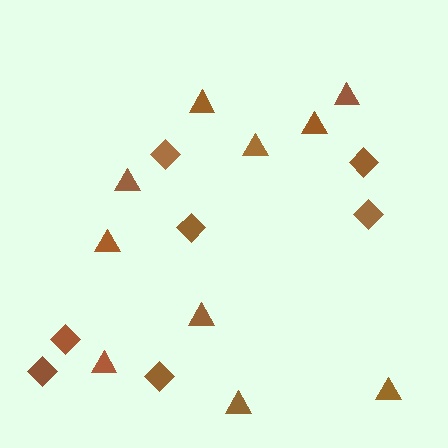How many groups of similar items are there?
There are 2 groups: one group of diamonds (7) and one group of triangles (10).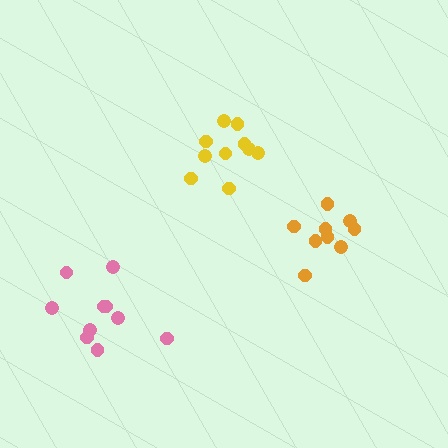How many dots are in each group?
Group 1: 9 dots, Group 2: 10 dots, Group 3: 10 dots (29 total).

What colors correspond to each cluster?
The clusters are colored: orange, yellow, pink.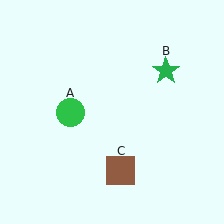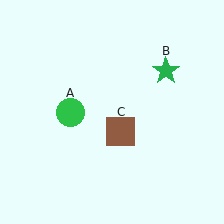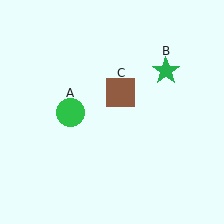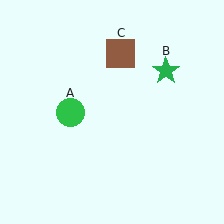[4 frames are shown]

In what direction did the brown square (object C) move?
The brown square (object C) moved up.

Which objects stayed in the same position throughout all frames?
Green circle (object A) and green star (object B) remained stationary.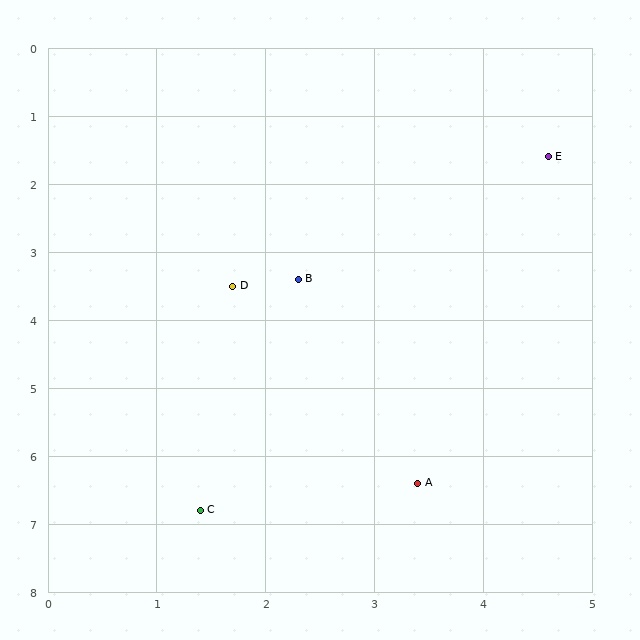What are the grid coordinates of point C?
Point C is at approximately (1.4, 6.8).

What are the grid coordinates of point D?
Point D is at approximately (1.7, 3.5).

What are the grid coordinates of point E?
Point E is at approximately (4.6, 1.6).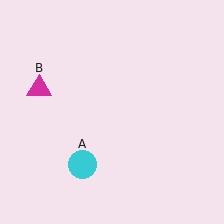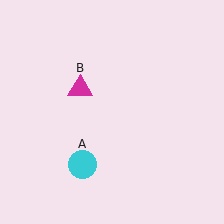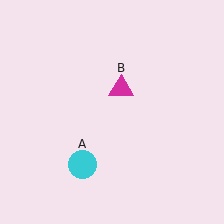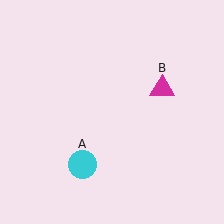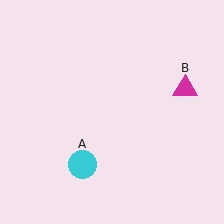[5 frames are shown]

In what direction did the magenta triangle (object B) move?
The magenta triangle (object B) moved right.